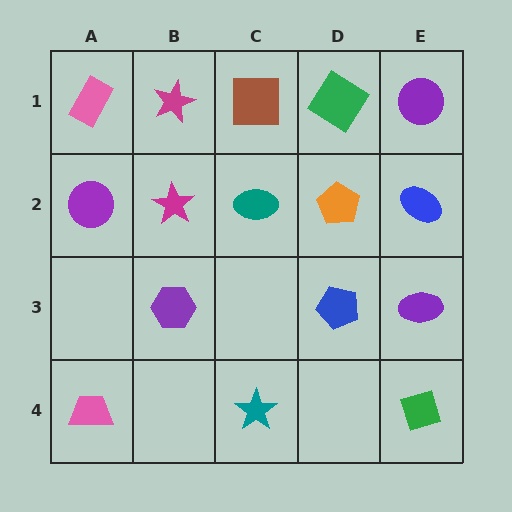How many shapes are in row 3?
3 shapes.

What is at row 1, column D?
A green diamond.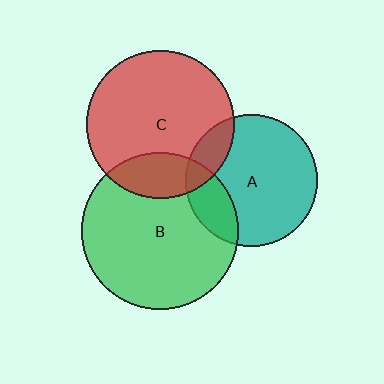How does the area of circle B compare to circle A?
Approximately 1.4 times.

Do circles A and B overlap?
Yes.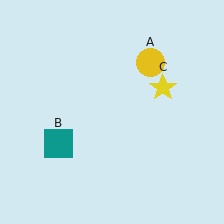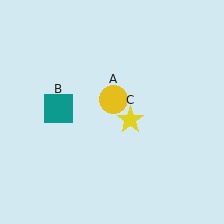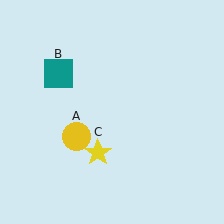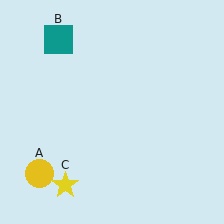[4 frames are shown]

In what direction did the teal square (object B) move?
The teal square (object B) moved up.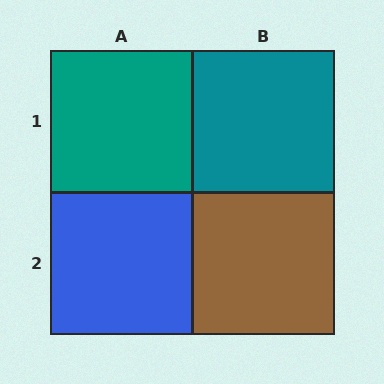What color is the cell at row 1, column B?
Teal.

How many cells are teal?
2 cells are teal.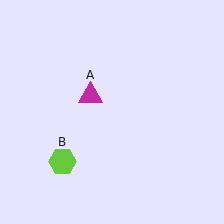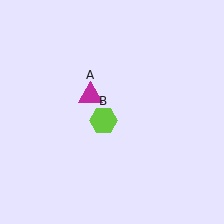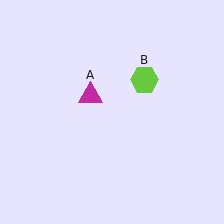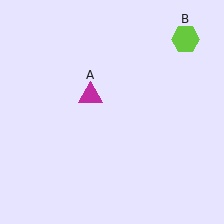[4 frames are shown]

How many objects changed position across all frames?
1 object changed position: lime hexagon (object B).